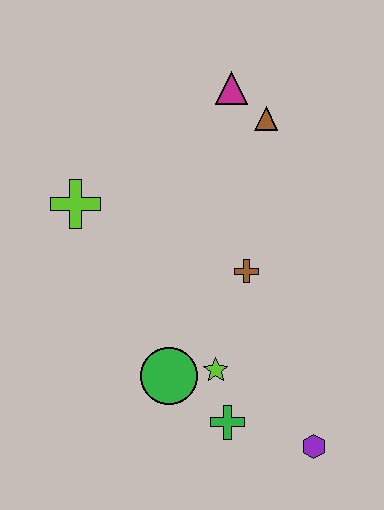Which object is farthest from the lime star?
The magenta triangle is farthest from the lime star.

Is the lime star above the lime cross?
No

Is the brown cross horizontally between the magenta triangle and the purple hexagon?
Yes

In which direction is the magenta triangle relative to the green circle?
The magenta triangle is above the green circle.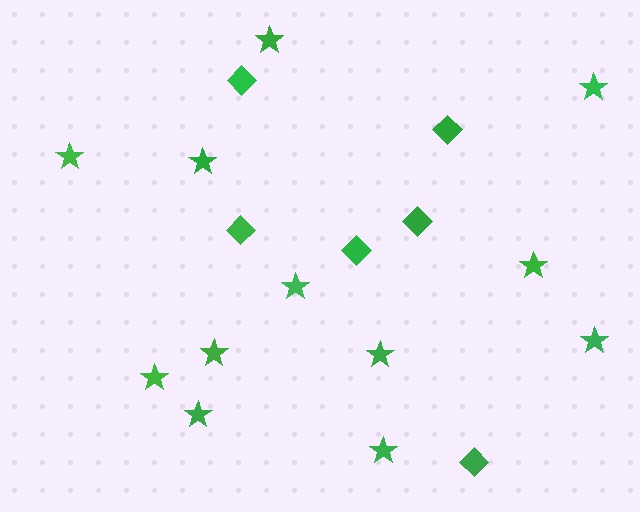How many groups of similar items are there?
There are 2 groups: one group of diamonds (6) and one group of stars (12).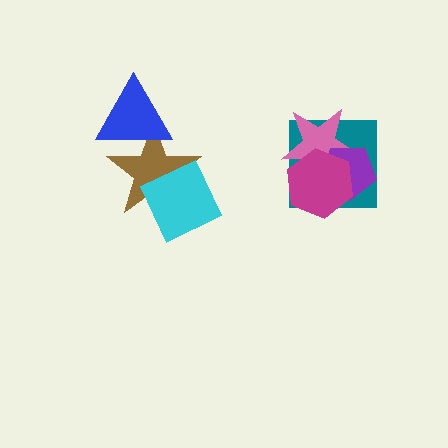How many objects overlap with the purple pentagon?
3 objects overlap with the purple pentagon.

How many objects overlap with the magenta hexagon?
3 objects overlap with the magenta hexagon.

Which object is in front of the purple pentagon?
The magenta hexagon is in front of the purple pentagon.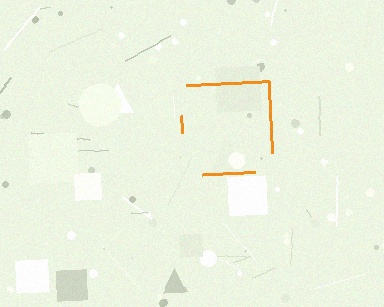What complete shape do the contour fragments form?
The contour fragments form a square.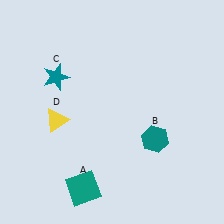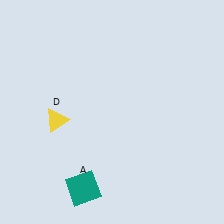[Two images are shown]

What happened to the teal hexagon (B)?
The teal hexagon (B) was removed in Image 2. It was in the bottom-right area of Image 1.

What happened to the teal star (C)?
The teal star (C) was removed in Image 2. It was in the top-left area of Image 1.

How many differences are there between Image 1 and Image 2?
There are 2 differences between the two images.